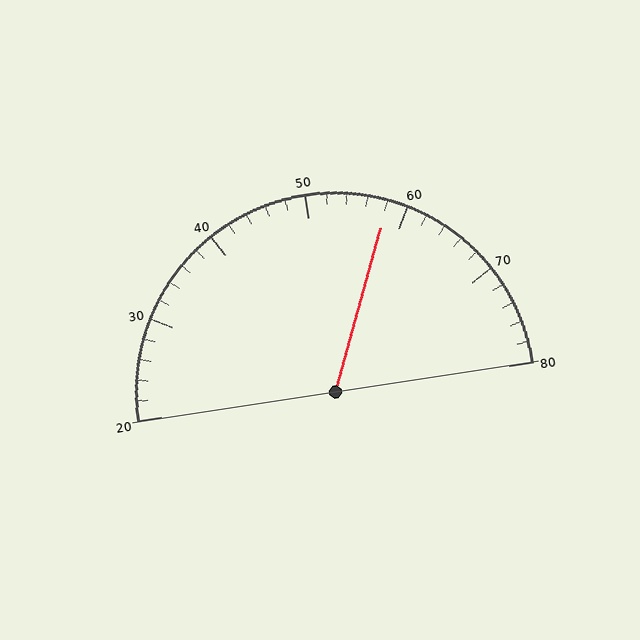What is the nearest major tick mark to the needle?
The nearest major tick mark is 60.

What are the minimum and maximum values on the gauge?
The gauge ranges from 20 to 80.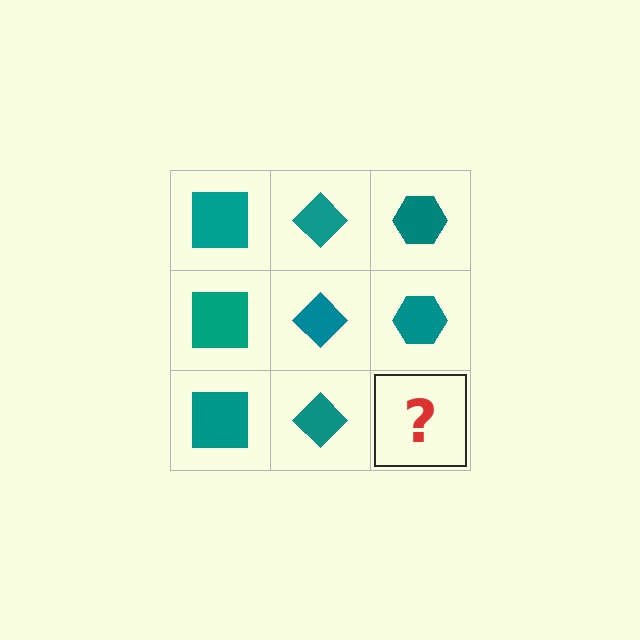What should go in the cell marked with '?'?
The missing cell should contain a teal hexagon.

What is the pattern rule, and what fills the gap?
The rule is that each column has a consistent shape. The gap should be filled with a teal hexagon.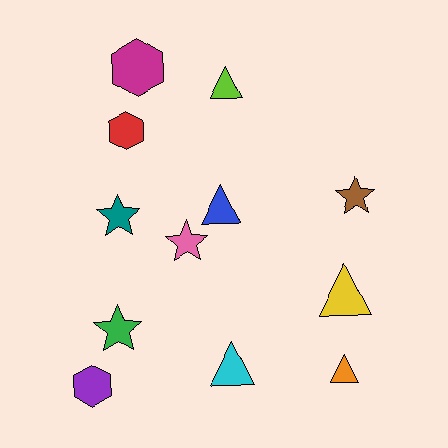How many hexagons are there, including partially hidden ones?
There are 3 hexagons.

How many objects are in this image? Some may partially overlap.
There are 12 objects.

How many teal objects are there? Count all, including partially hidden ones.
There is 1 teal object.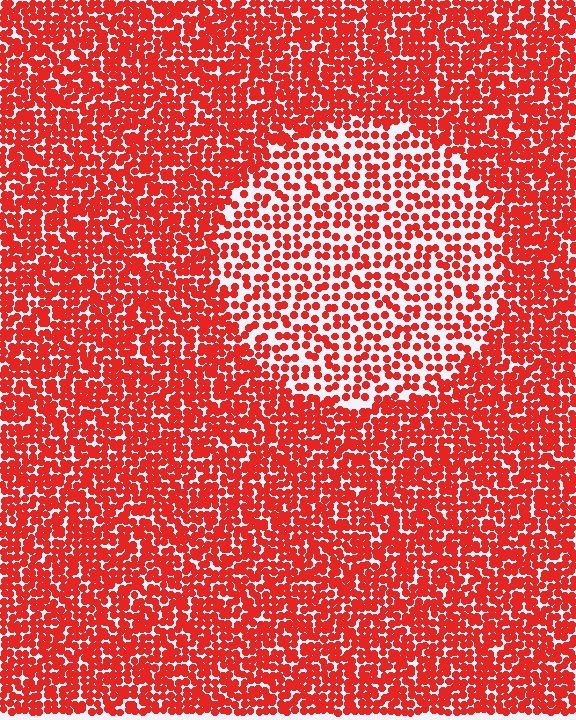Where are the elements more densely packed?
The elements are more densely packed outside the circle boundary.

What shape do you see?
I see a circle.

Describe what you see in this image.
The image contains small red elements arranged at two different densities. A circle-shaped region is visible where the elements are less densely packed than the surrounding area.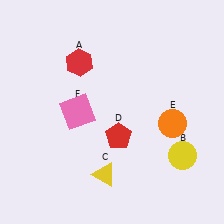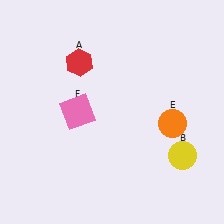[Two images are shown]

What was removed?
The yellow triangle (C), the red pentagon (D) were removed in Image 2.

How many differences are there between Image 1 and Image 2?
There are 2 differences between the two images.